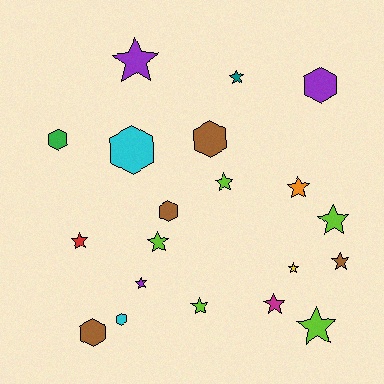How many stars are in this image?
There are 13 stars.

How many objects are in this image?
There are 20 objects.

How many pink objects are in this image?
There are no pink objects.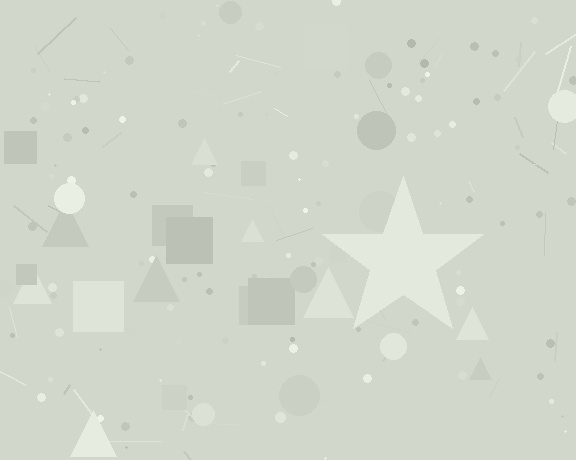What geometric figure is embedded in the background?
A star is embedded in the background.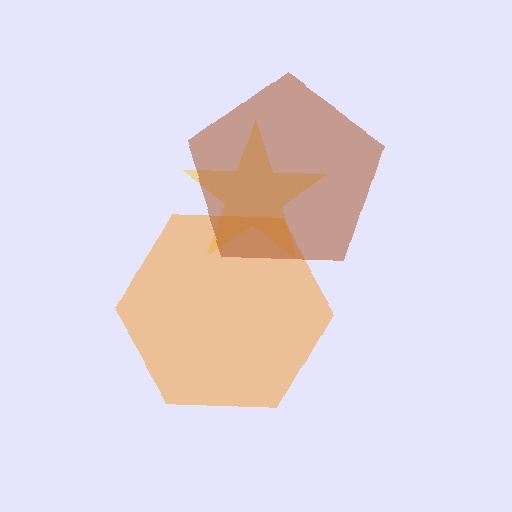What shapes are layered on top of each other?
The layered shapes are: a yellow star, an orange hexagon, a brown pentagon.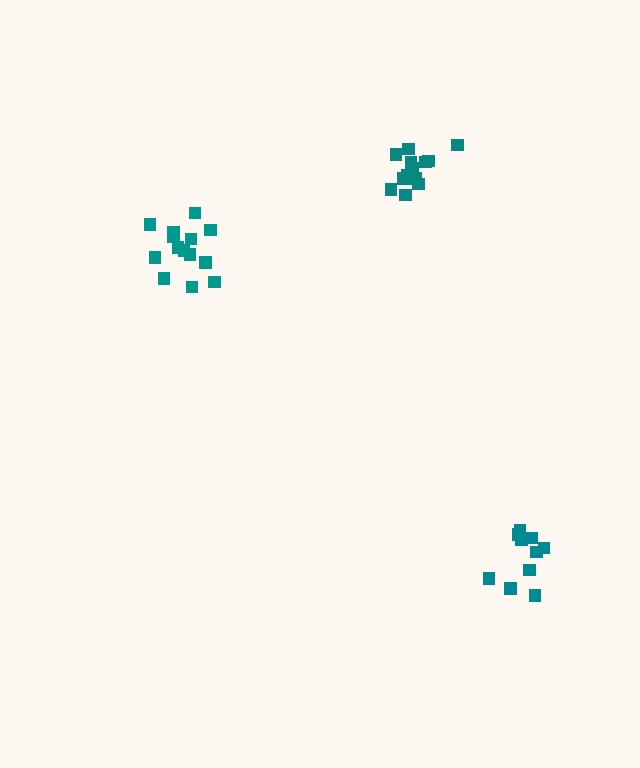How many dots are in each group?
Group 1: 10 dots, Group 2: 13 dots, Group 3: 14 dots (37 total).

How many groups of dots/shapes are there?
There are 3 groups.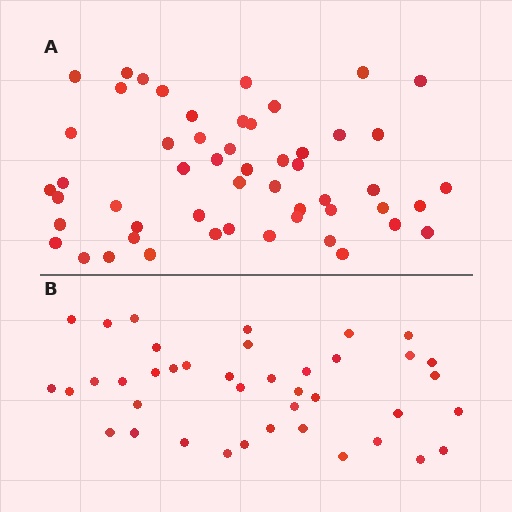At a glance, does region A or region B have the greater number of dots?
Region A (the top region) has more dots.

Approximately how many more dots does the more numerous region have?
Region A has approximately 15 more dots than region B.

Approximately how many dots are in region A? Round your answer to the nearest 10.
About 50 dots. (The exact count is 53, which rounds to 50.)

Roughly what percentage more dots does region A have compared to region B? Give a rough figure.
About 30% more.